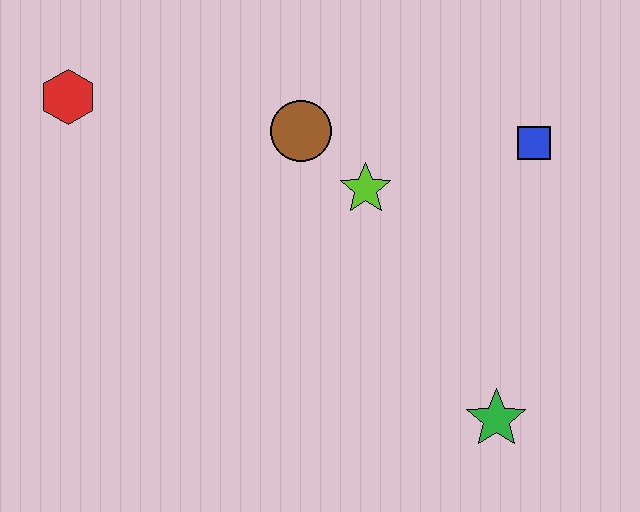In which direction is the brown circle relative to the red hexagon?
The brown circle is to the right of the red hexagon.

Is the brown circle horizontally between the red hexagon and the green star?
Yes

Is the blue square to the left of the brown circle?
No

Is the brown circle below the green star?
No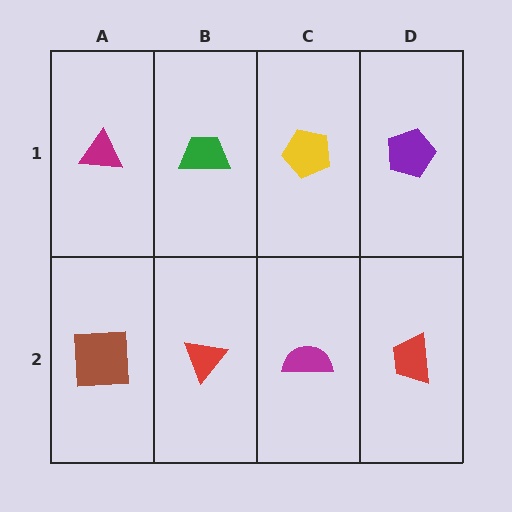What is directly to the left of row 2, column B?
A brown square.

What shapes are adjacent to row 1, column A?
A brown square (row 2, column A), a green trapezoid (row 1, column B).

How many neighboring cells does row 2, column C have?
3.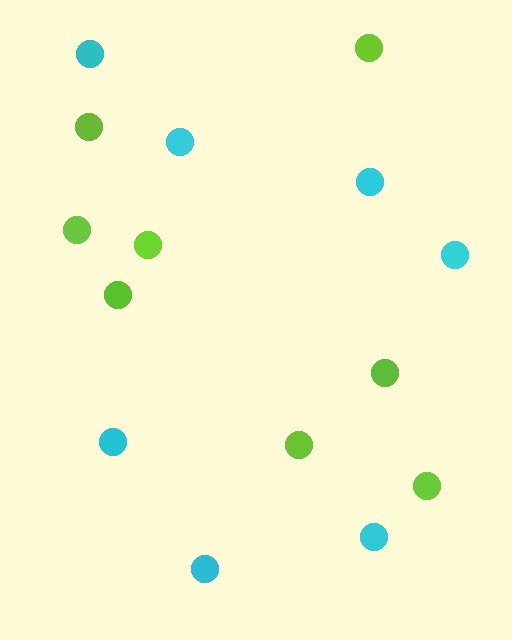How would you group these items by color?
There are 2 groups: one group of cyan circles (7) and one group of lime circles (8).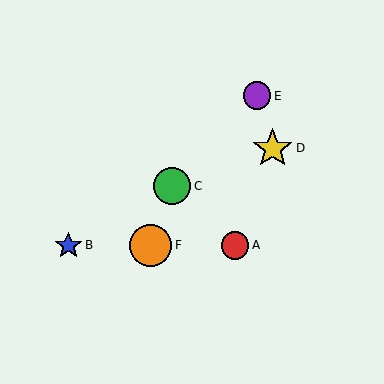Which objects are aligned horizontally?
Objects A, B, F are aligned horizontally.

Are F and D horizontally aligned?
No, F is at y≈245 and D is at y≈148.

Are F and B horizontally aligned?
Yes, both are at y≈245.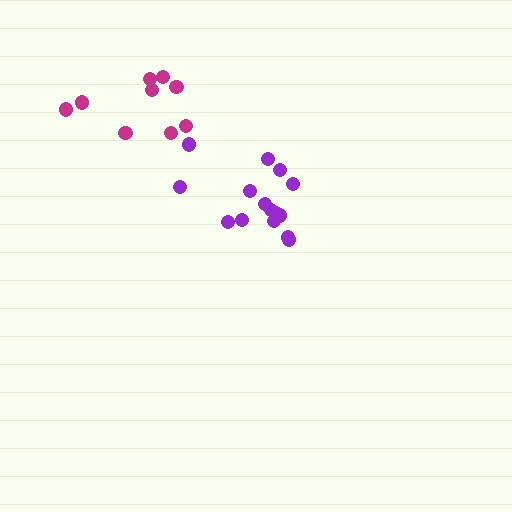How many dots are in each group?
Group 1: 9 dots, Group 2: 15 dots (24 total).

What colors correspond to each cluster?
The clusters are colored: magenta, purple.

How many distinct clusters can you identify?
There are 2 distinct clusters.